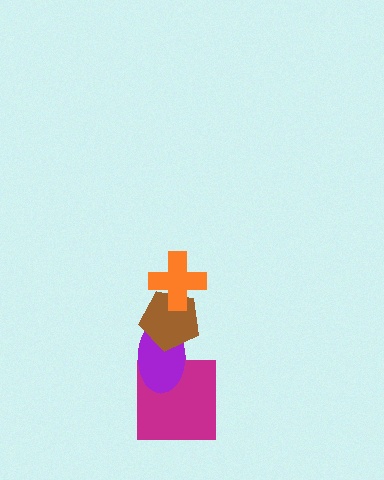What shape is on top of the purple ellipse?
The brown pentagon is on top of the purple ellipse.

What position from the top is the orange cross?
The orange cross is 1st from the top.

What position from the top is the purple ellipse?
The purple ellipse is 3rd from the top.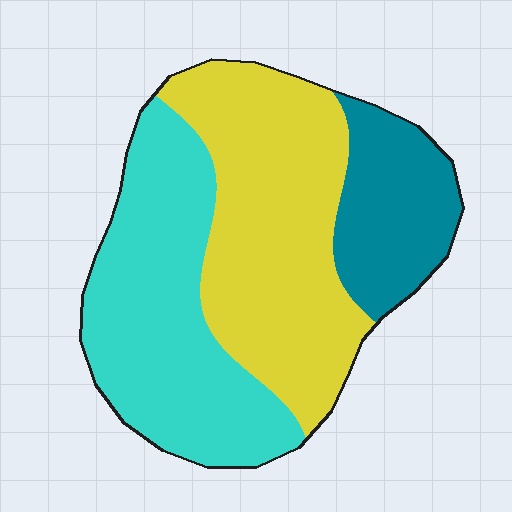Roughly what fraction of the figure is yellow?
Yellow covers 43% of the figure.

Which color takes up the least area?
Teal, at roughly 20%.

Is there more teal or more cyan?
Cyan.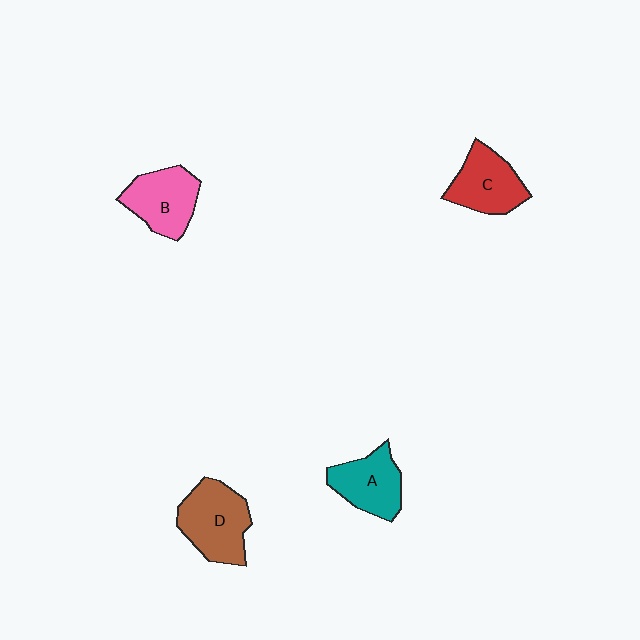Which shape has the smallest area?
Shape A (teal).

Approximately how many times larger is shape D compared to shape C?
Approximately 1.2 times.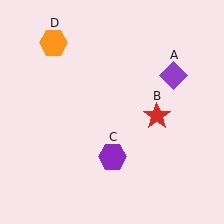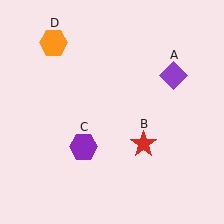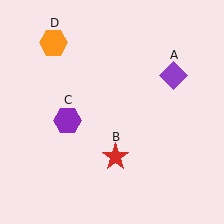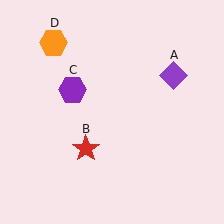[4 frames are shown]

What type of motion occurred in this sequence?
The red star (object B), purple hexagon (object C) rotated clockwise around the center of the scene.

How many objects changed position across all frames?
2 objects changed position: red star (object B), purple hexagon (object C).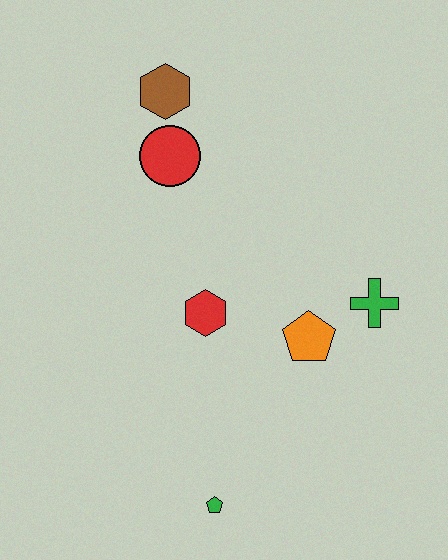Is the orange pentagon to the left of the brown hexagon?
No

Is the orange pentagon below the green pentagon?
No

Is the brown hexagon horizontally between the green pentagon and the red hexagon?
No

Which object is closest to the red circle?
The brown hexagon is closest to the red circle.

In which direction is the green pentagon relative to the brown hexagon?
The green pentagon is below the brown hexagon.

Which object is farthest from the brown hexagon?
The green pentagon is farthest from the brown hexagon.